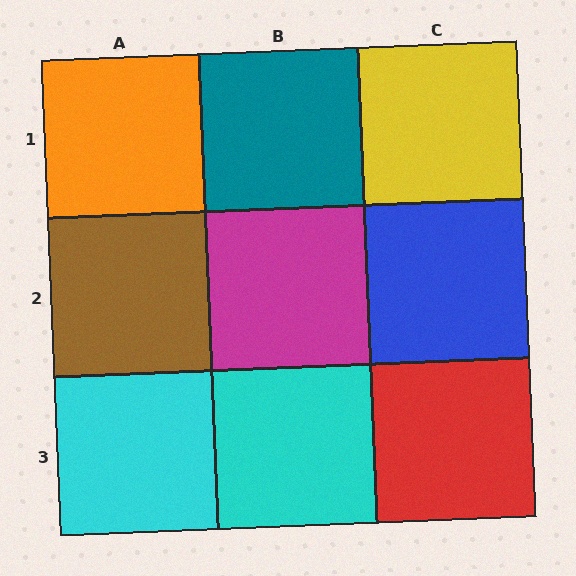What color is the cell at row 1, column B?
Teal.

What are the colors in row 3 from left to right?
Cyan, cyan, red.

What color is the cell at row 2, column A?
Brown.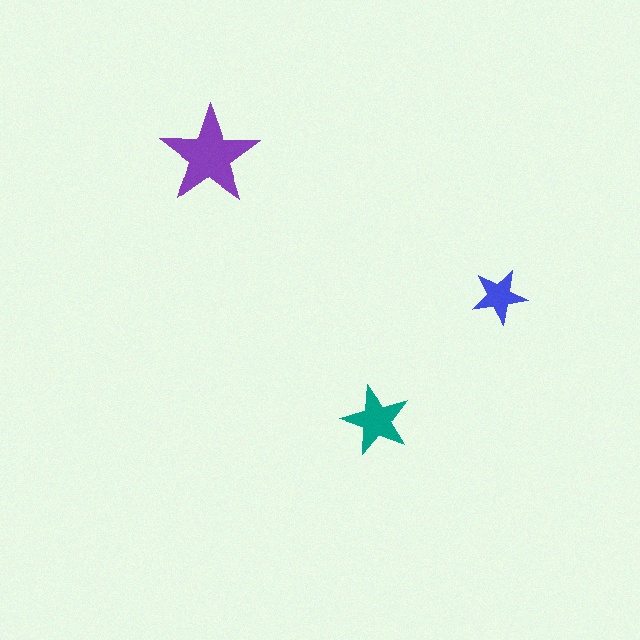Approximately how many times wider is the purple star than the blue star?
About 2 times wider.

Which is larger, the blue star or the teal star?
The teal one.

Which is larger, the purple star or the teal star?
The purple one.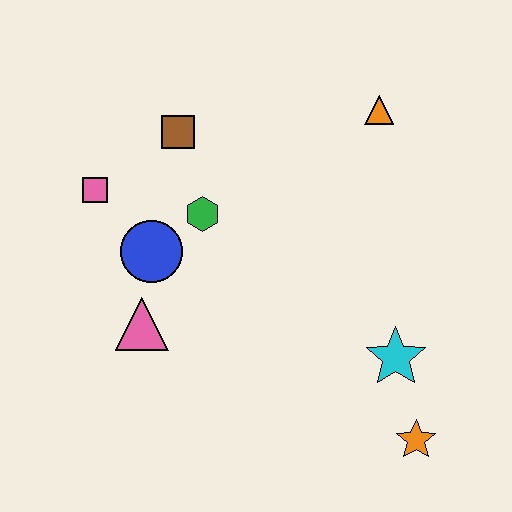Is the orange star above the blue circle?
No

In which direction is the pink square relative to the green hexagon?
The pink square is to the left of the green hexagon.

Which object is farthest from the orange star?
The pink square is farthest from the orange star.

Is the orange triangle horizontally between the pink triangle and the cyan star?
Yes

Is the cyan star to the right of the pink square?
Yes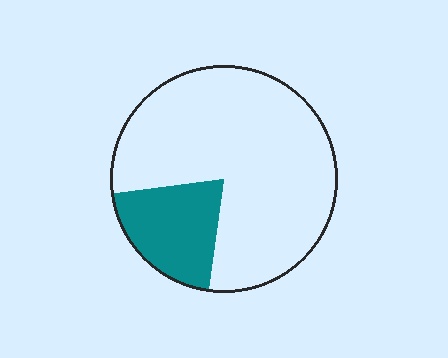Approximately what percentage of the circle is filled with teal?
Approximately 20%.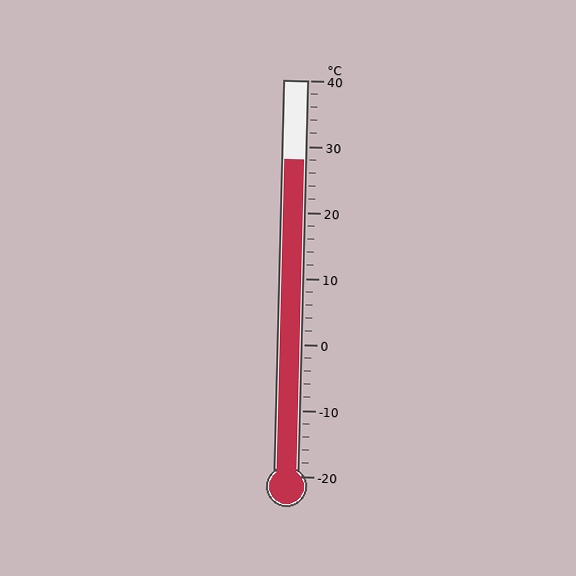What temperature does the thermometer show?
The thermometer shows approximately 28°C.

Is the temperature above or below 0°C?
The temperature is above 0°C.